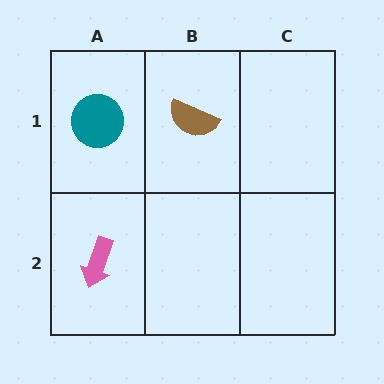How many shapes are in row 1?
2 shapes.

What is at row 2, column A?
A pink arrow.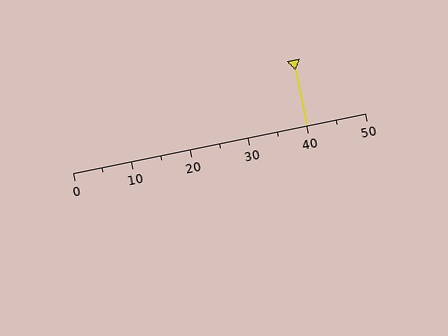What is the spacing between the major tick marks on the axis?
The major ticks are spaced 10 apart.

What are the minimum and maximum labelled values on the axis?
The axis runs from 0 to 50.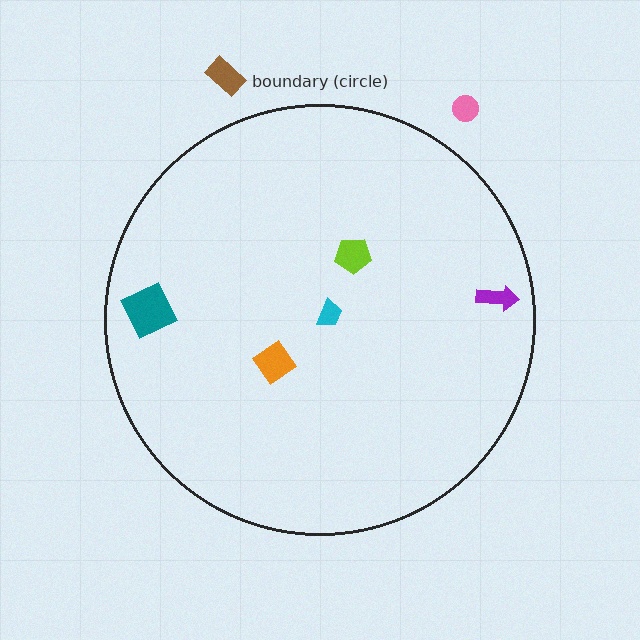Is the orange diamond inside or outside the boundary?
Inside.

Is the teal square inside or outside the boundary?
Inside.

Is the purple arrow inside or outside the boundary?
Inside.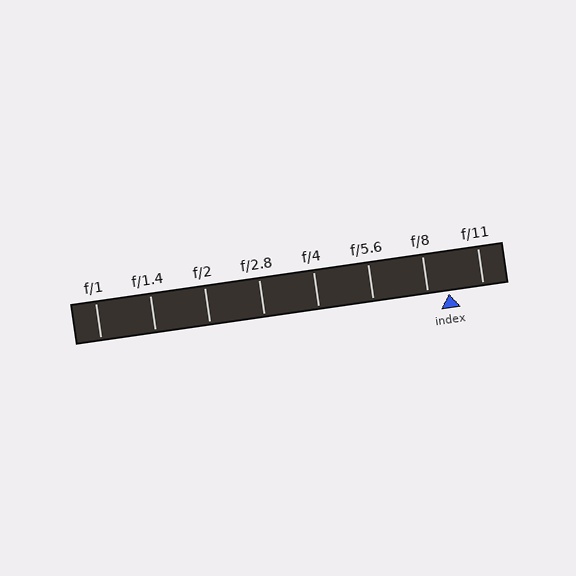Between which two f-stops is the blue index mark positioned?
The index mark is between f/8 and f/11.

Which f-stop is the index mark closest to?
The index mark is closest to f/8.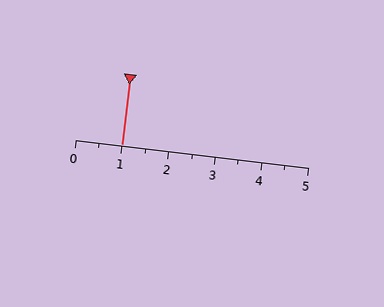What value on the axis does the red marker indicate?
The marker indicates approximately 1.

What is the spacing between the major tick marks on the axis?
The major ticks are spaced 1 apart.